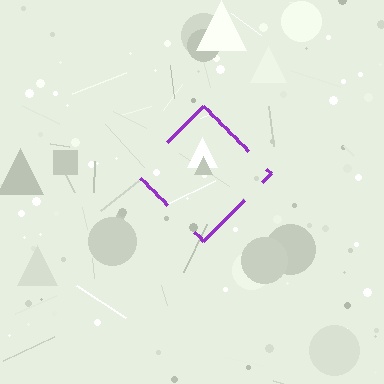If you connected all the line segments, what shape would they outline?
They would outline a diamond.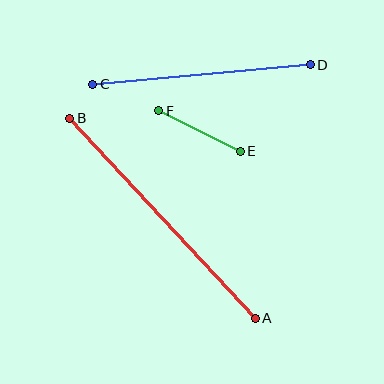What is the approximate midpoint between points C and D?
The midpoint is at approximately (201, 75) pixels.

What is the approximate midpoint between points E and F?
The midpoint is at approximately (200, 131) pixels.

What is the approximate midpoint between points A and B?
The midpoint is at approximately (163, 218) pixels.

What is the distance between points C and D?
The distance is approximately 218 pixels.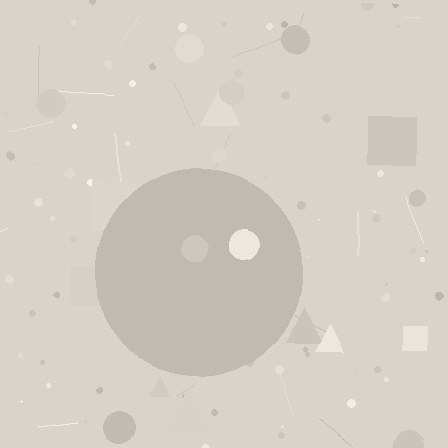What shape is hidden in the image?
A circle is hidden in the image.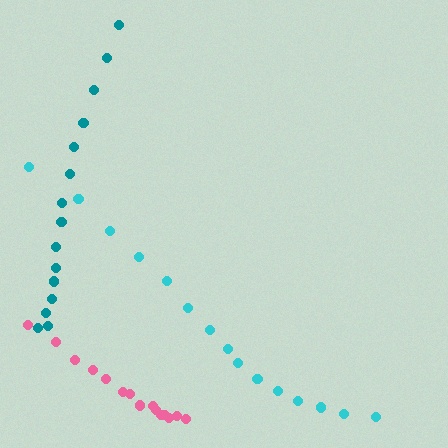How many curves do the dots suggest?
There are 3 distinct paths.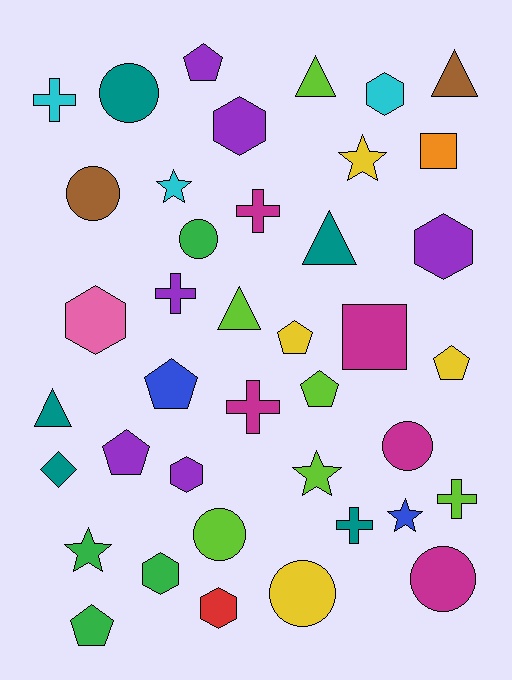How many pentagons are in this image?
There are 7 pentagons.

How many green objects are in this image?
There are 4 green objects.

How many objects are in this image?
There are 40 objects.